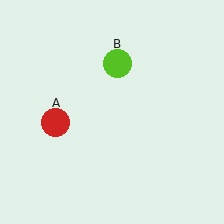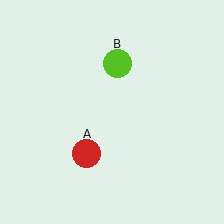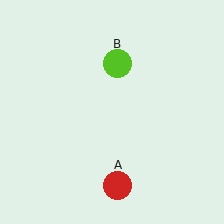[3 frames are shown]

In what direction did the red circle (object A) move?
The red circle (object A) moved down and to the right.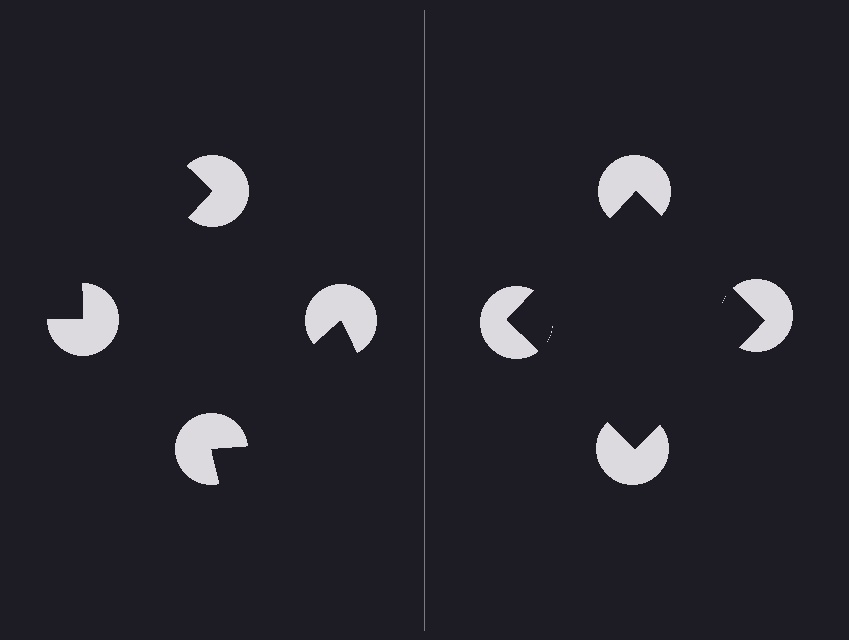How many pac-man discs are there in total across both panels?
8 — 4 on each side.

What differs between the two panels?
The pac-man discs are positioned identically on both sides; only the wedge orientations differ. On the right they align to a square; on the left they are misaligned.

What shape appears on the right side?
An illusory square.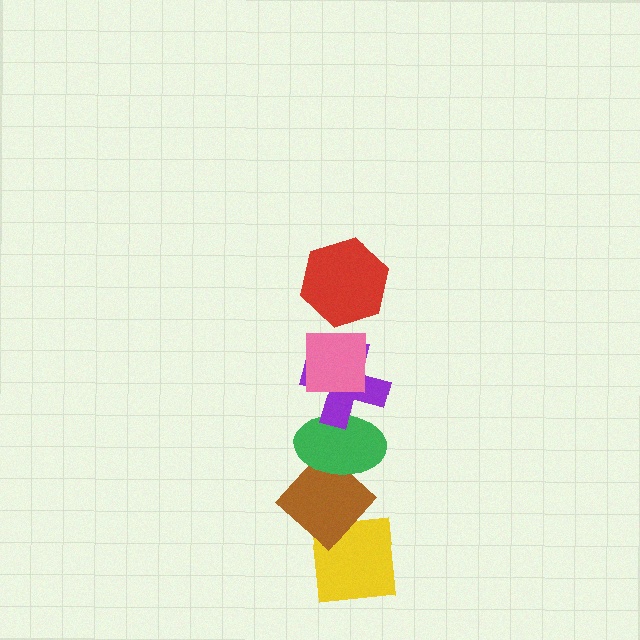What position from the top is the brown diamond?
The brown diamond is 5th from the top.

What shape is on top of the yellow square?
The brown diamond is on top of the yellow square.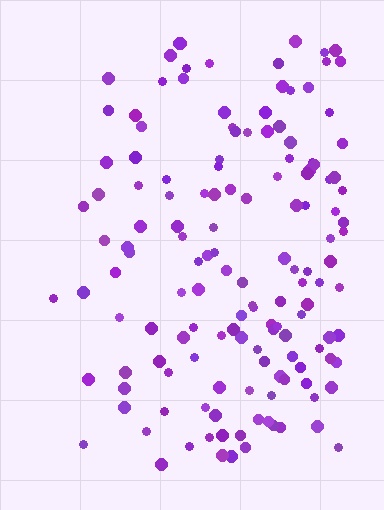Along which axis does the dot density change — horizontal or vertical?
Horizontal.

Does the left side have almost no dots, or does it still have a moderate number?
Still a moderate number, just noticeably fewer than the right.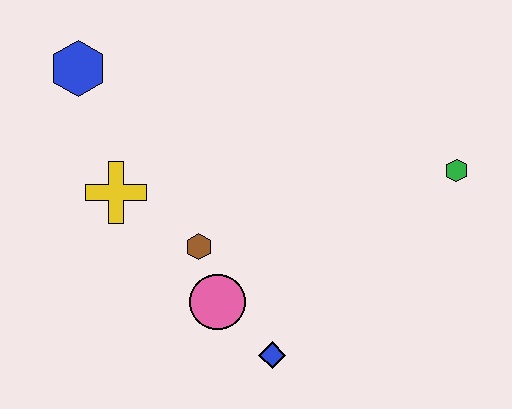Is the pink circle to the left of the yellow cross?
No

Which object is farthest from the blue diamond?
The blue hexagon is farthest from the blue diamond.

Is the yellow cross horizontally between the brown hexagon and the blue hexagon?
Yes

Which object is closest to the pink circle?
The brown hexagon is closest to the pink circle.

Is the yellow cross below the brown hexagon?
No